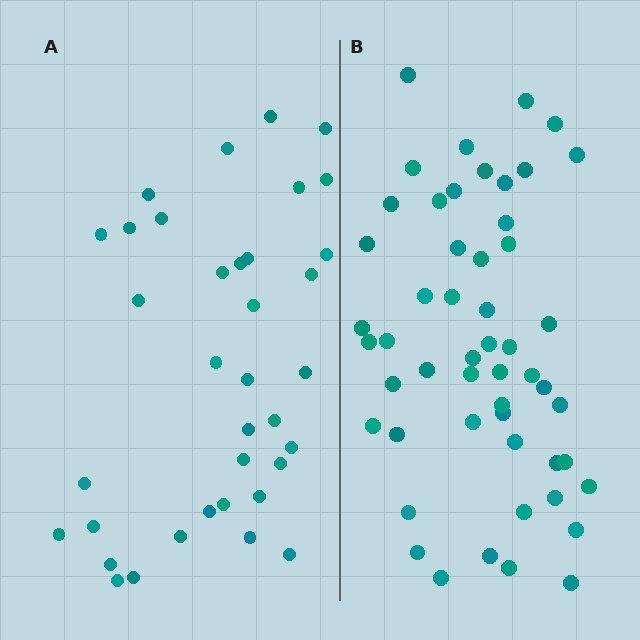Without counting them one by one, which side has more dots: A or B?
Region B (the right region) has more dots.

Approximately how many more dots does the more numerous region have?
Region B has approximately 15 more dots than region A.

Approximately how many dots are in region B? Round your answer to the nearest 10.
About 50 dots. (The exact count is 52, which rounds to 50.)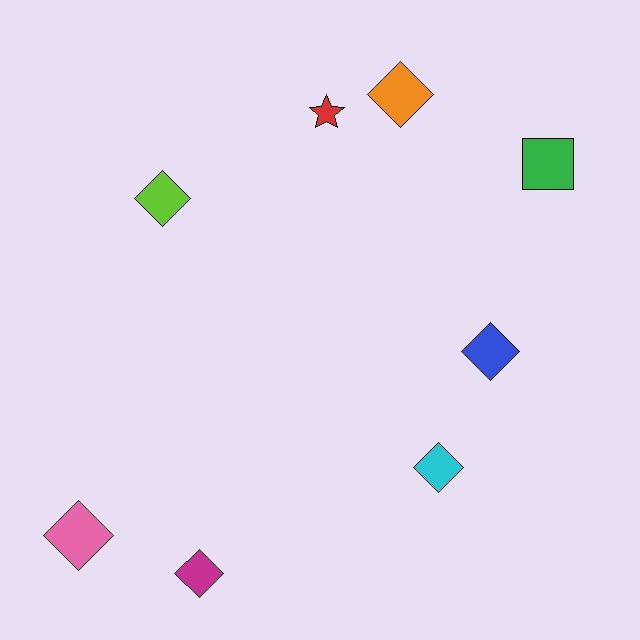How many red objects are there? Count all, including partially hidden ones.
There is 1 red object.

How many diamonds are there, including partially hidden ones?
There are 6 diamonds.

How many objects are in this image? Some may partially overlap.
There are 8 objects.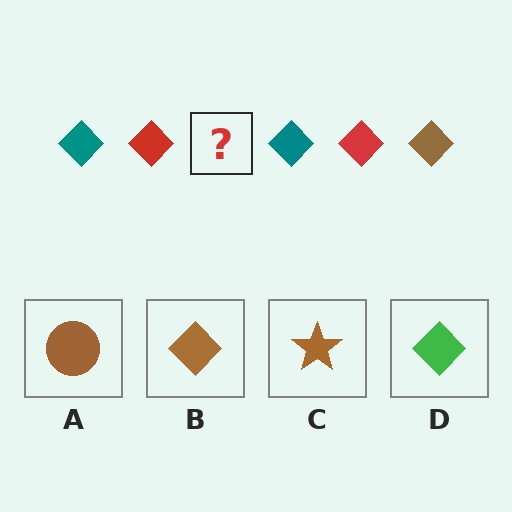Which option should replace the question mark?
Option B.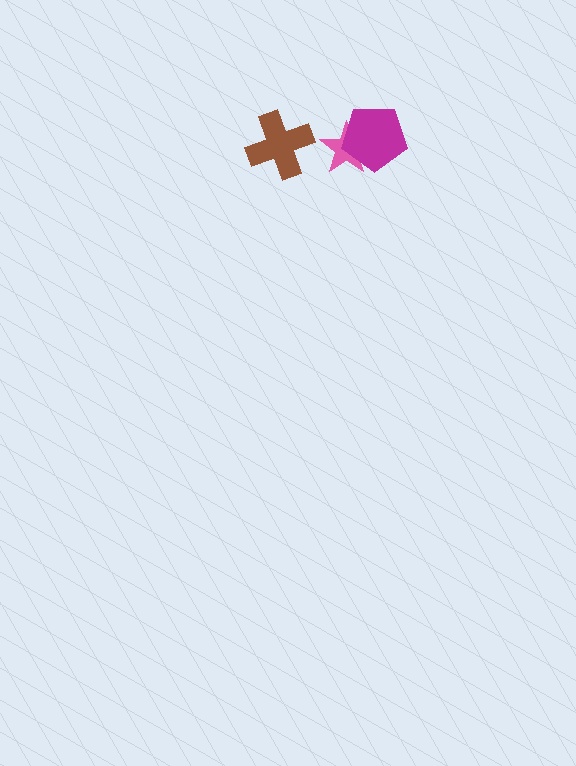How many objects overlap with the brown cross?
0 objects overlap with the brown cross.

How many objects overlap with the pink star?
1 object overlaps with the pink star.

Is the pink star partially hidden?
Yes, it is partially covered by another shape.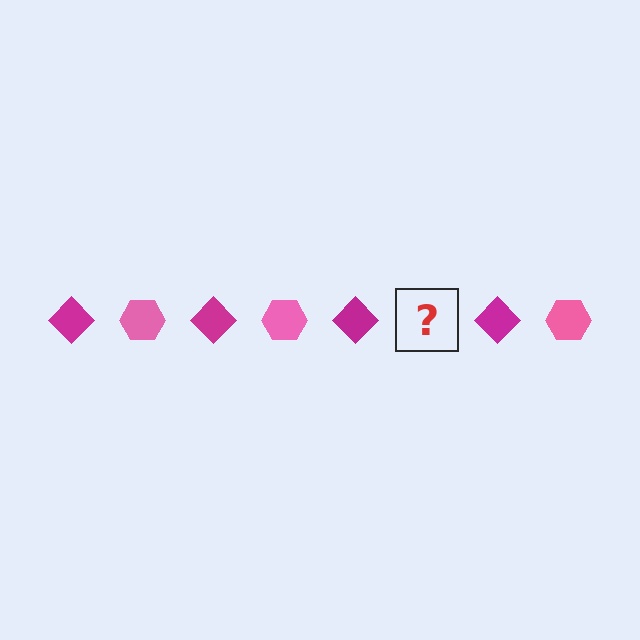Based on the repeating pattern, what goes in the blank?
The blank should be a pink hexagon.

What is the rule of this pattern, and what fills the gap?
The rule is that the pattern alternates between magenta diamond and pink hexagon. The gap should be filled with a pink hexagon.